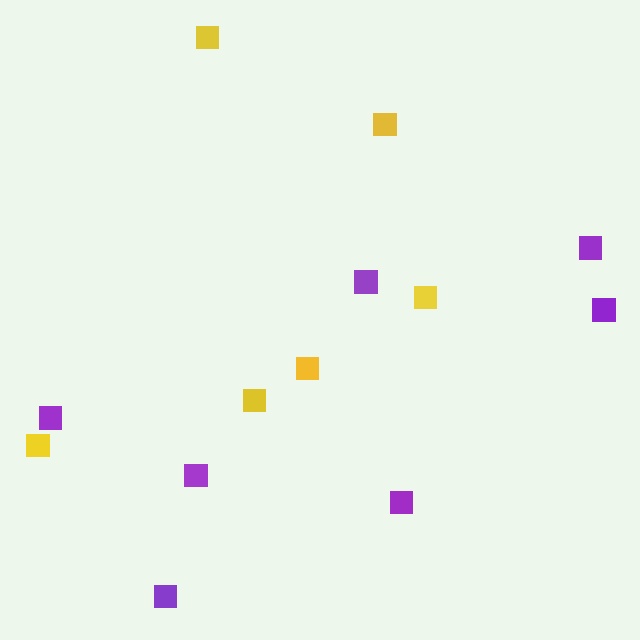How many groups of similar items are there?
There are 2 groups: one group of purple squares (7) and one group of yellow squares (6).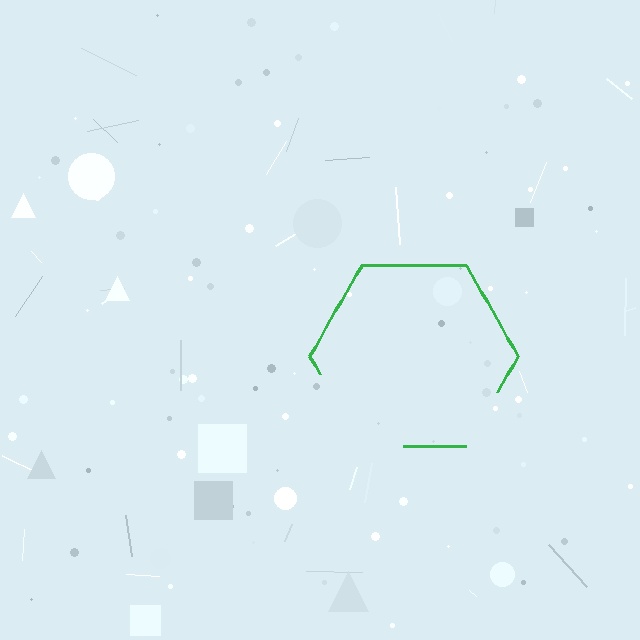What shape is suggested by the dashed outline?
The dashed outline suggests a hexagon.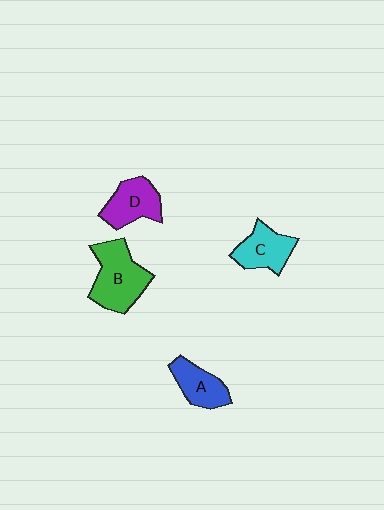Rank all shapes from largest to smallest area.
From largest to smallest: B (green), D (purple), C (cyan), A (blue).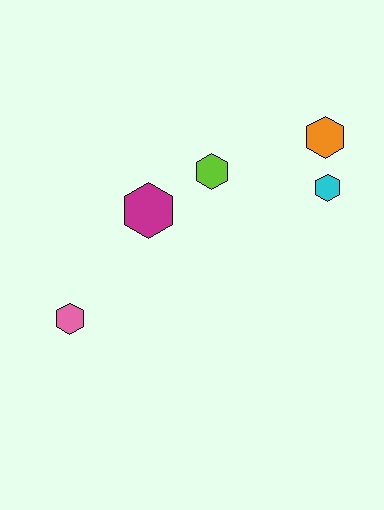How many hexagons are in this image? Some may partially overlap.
There are 5 hexagons.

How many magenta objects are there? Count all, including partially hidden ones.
There is 1 magenta object.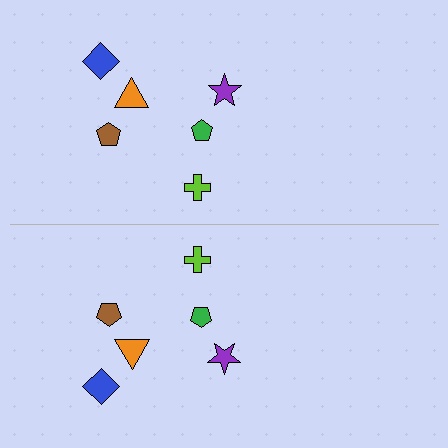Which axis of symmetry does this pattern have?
The pattern has a horizontal axis of symmetry running through the center of the image.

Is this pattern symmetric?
Yes, this pattern has bilateral (reflection) symmetry.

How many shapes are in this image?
There are 12 shapes in this image.